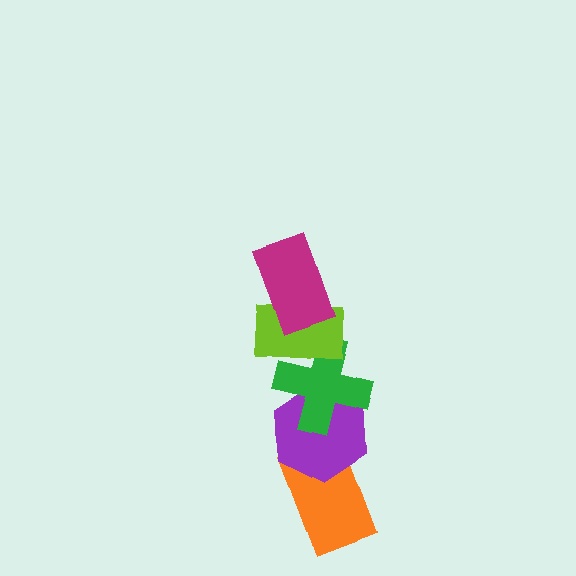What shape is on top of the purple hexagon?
The green cross is on top of the purple hexagon.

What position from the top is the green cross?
The green cross is 3rd from the top.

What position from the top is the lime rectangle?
The lime rectangle is 2nd from the top.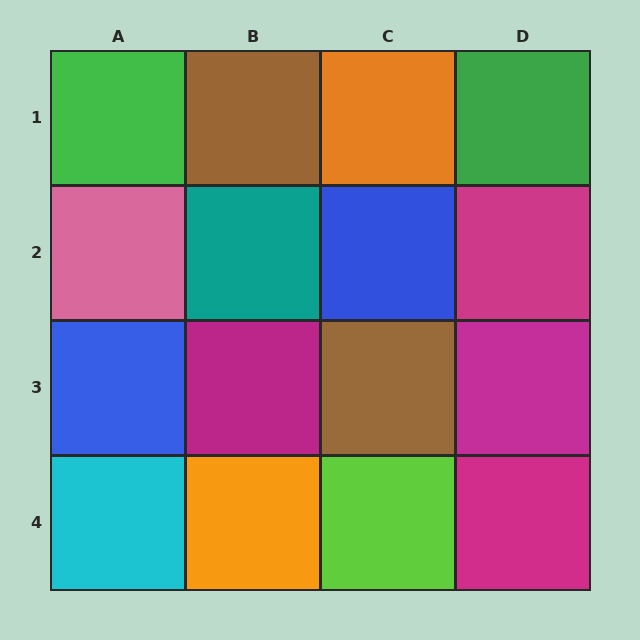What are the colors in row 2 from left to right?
Pink, teal, blue, magenta.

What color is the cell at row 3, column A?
Blue.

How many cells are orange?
2 cells are orange.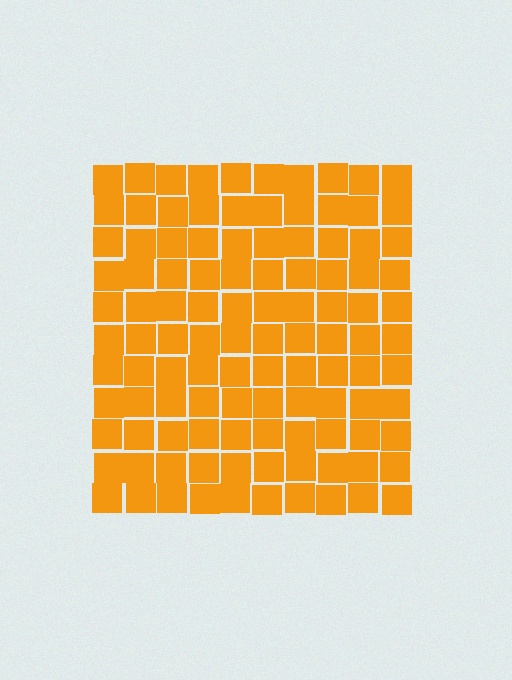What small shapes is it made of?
It is made of small squares.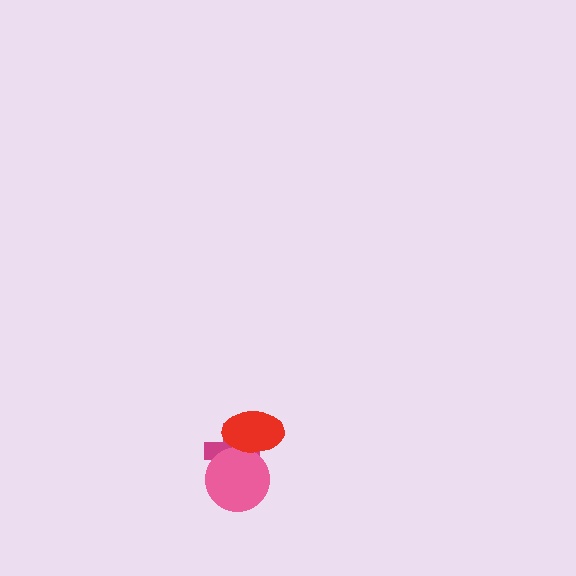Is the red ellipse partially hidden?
No, no other shape covers it.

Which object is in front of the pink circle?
The red ellipse is in front of the pink circle.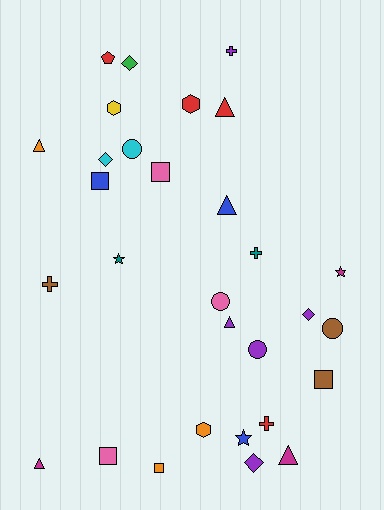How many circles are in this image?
There are 4 circles.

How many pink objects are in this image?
There are 3 pink objects.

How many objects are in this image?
There are 30 objects.